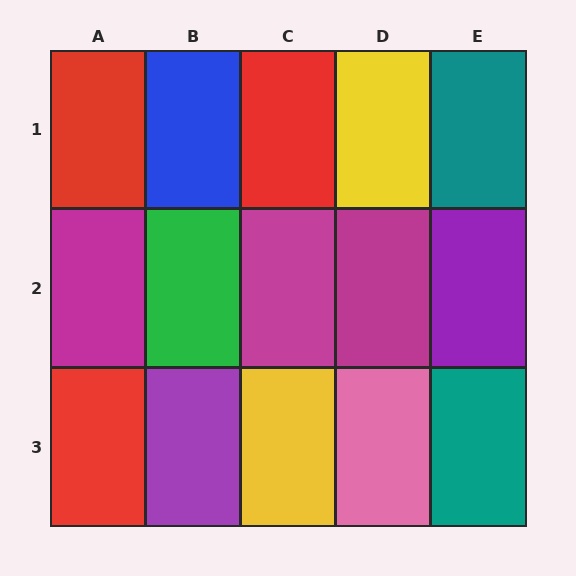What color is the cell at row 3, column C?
Yellow.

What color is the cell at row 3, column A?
Red.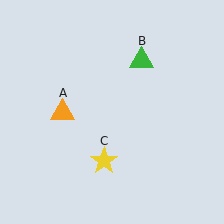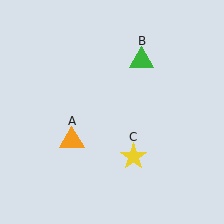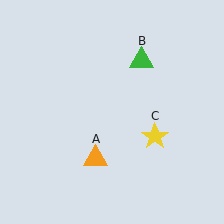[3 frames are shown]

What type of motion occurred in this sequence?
The orange triangle (object A), yellow star (object C) rotated counterclockwise around the center of the scene.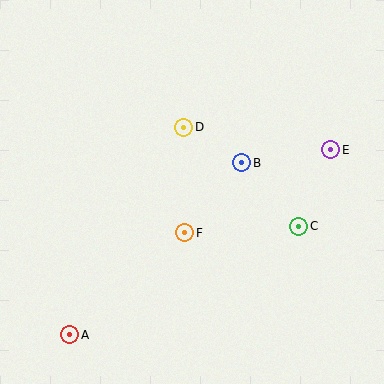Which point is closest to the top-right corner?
Point E is closest to the top-right corner.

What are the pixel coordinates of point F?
Point F is at (185, 233).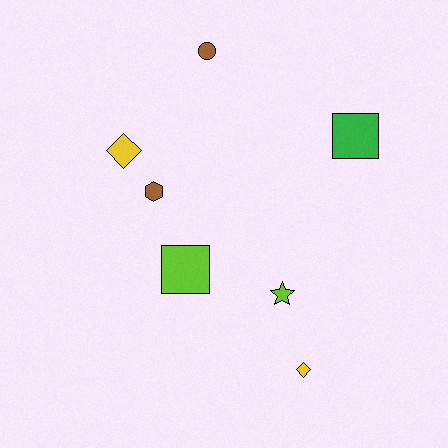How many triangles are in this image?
There are no triangles.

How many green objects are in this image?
There is 1 green object.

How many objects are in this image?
There are 7 objects.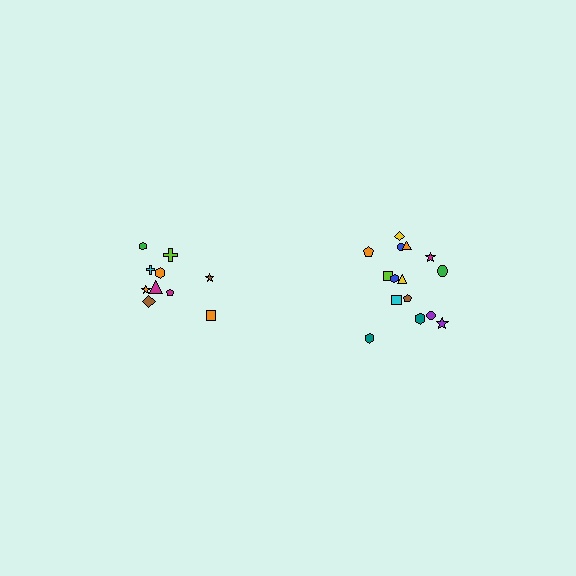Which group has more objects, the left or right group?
The right group.